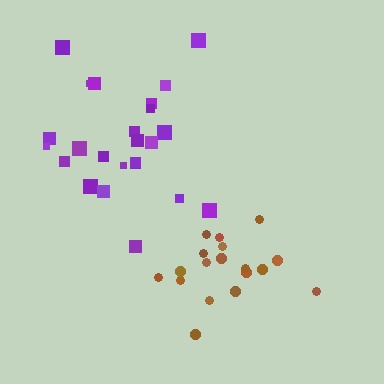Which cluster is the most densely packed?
Brown.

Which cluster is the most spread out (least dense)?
Purple.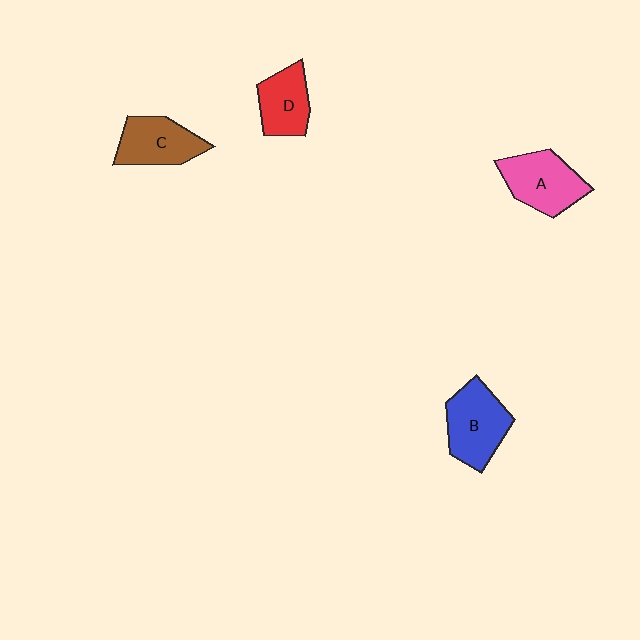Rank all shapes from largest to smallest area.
From largest to smallest: B (blue), A (pink), C (brown), D (red).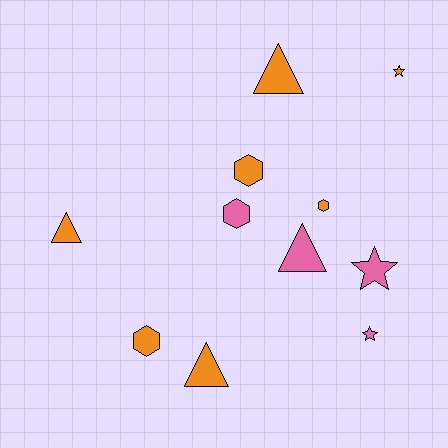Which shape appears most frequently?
Triangle, with 4 objects.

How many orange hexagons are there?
There are 3 orange hexagons.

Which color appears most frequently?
Orange, with 7 objects.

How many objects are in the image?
There are 11 objects.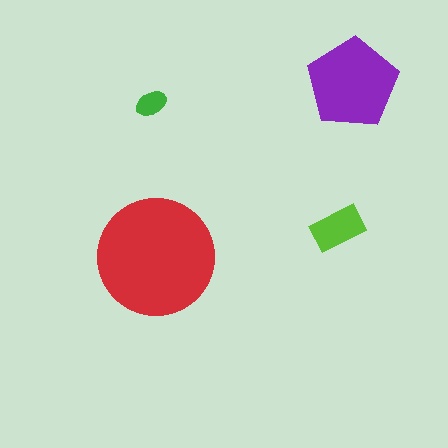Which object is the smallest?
The green ellipse.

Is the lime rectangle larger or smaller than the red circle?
Smaller.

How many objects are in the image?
There are 4 objects in the image.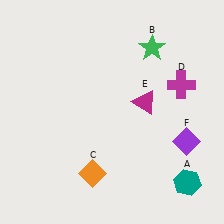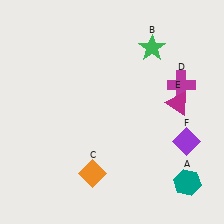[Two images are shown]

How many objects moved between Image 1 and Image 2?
1 object moved between the two images.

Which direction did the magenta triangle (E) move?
The magenta triangle (E) moved right.